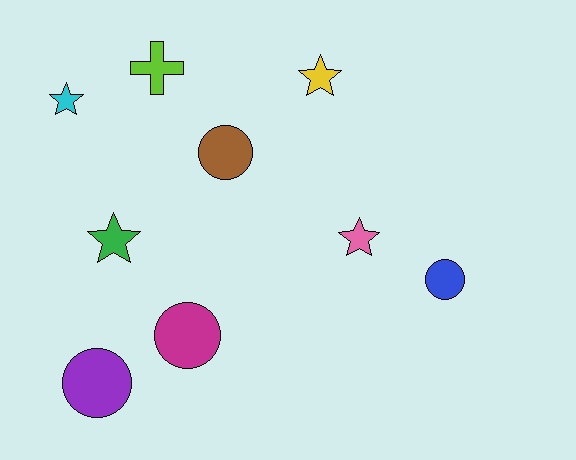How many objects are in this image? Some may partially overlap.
There are 9 objects.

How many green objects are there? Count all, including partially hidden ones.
There is 1 green object.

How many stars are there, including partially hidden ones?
There are 4 stars.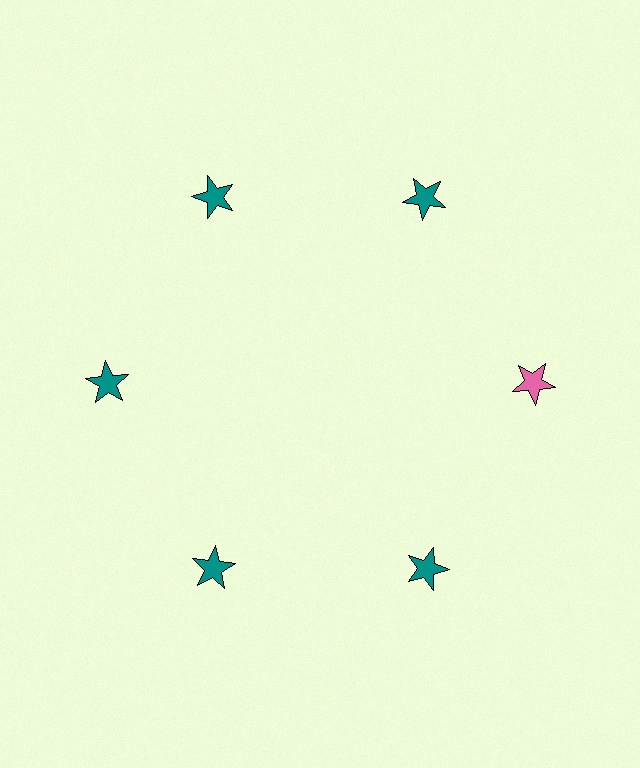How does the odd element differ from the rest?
It has a different color: pink instead of teal.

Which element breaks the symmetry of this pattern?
The pink star at roughly the 3 o'clock position breaks the symmetry. All other shapes are teal stars.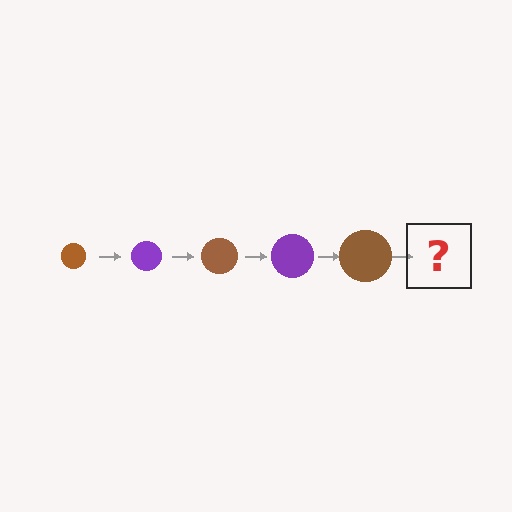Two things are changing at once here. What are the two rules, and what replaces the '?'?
The two rules are that the circle grows larger each step and the color cycles through brown and purple. The '?' should be a purple circle, larger than the previous one.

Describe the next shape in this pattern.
It should be a purple circle, larger than the previous one.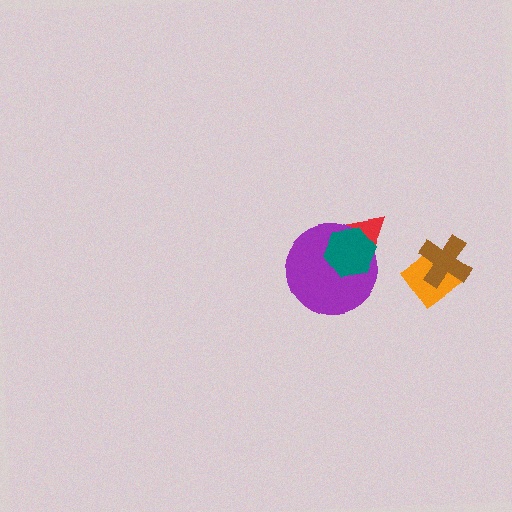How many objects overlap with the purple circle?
2 objects overlap with the purple circle.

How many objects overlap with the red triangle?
2 objects overlap with the red triangle.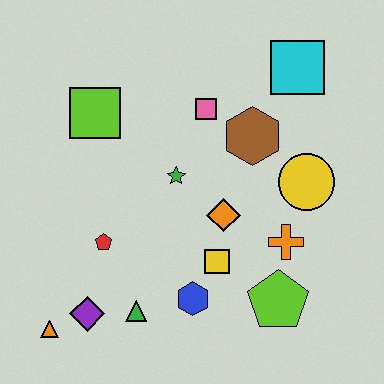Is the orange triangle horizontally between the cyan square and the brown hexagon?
No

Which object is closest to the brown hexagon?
The pink square is closest to the brown hexagon.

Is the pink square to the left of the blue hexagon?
No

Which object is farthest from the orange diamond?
The orange triangle is farthest from the orange diamond.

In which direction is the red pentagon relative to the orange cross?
The red pentagon is to the left of the orange cross.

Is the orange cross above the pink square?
No